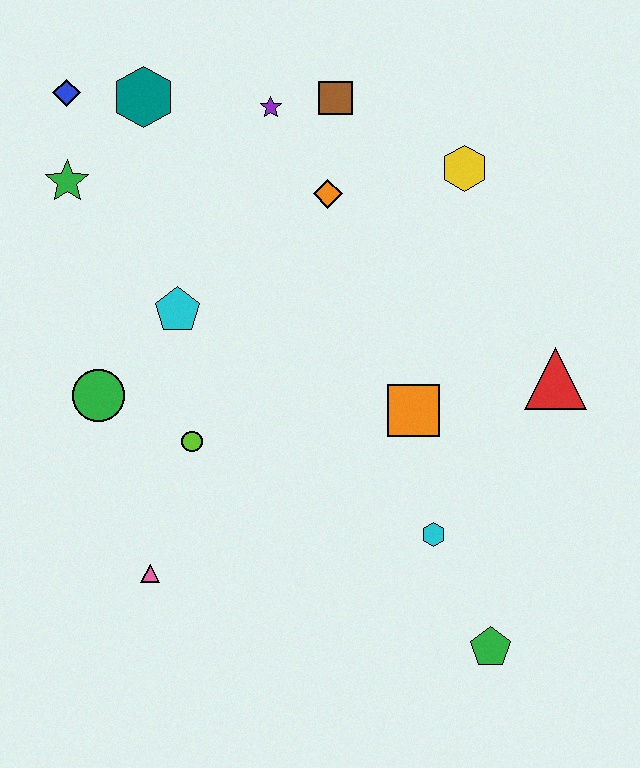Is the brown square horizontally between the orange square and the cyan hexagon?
No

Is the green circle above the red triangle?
No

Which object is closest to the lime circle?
The green circle is closest to the lime circle.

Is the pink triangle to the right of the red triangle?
No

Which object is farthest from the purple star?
The green pentagon is farthest from the purple star.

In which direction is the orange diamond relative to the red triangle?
The orange diamond is to the left of the red triangle.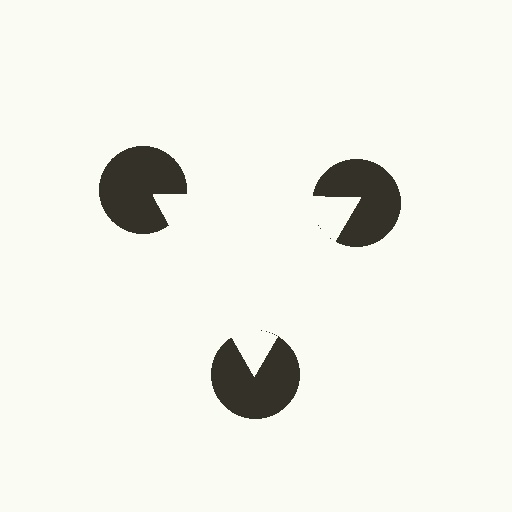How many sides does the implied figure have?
3 sides.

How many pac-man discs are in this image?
There are 3 — one at each vertex of the illusory triangle.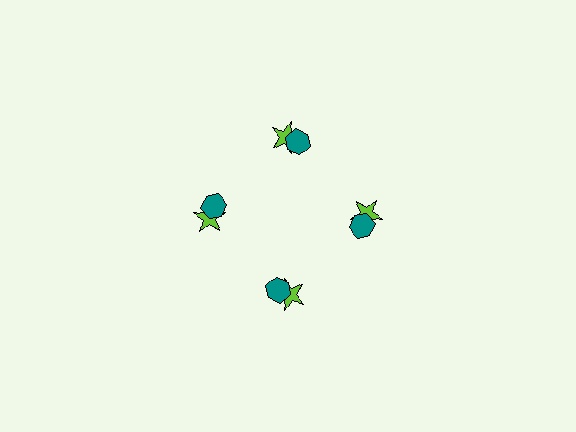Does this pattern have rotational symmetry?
Yes, this pattern has 4-fold rotational symmetry. It looks the same after rotating 90 degrees around the center.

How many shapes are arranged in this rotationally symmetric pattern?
There are 8 shapes, arranged in 4 groups of 2.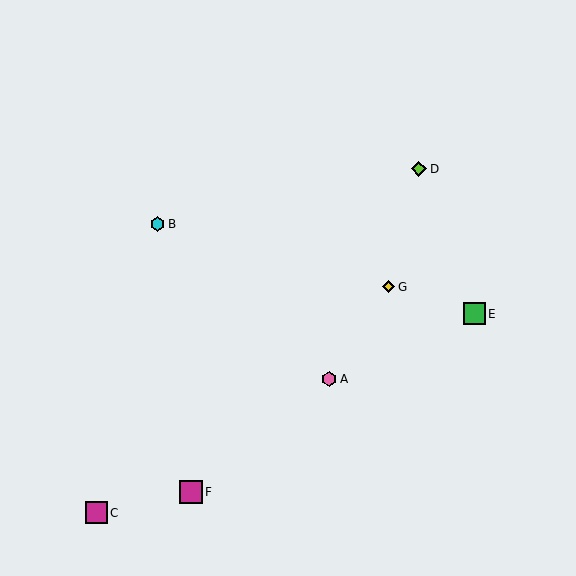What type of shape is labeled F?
Shape F is a magenta square.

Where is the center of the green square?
The center of the green square is at (475, 314).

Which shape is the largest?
The magenta square (labeled F) is the largest.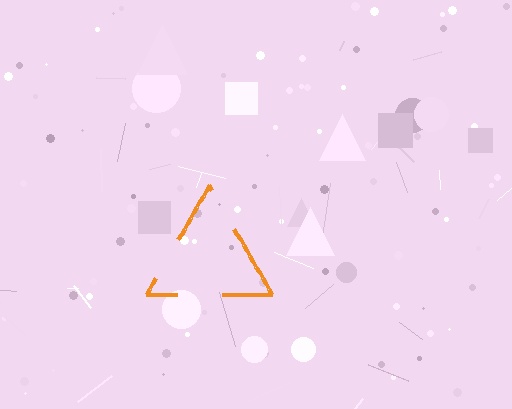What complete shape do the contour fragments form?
The contour fragments form a triangle.